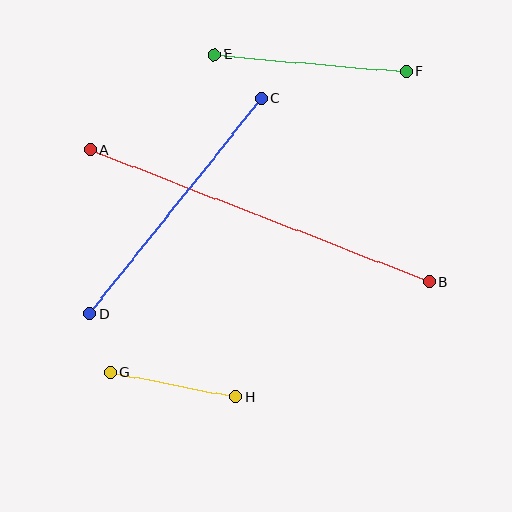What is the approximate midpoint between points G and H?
The midpoint is at approximately (173, 385) pixels.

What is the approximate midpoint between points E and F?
The midpoint is at approximately (310, 63) pixels.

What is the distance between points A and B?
The distance is approximately 364 pixels.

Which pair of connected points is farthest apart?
Points A and B are farthest apart.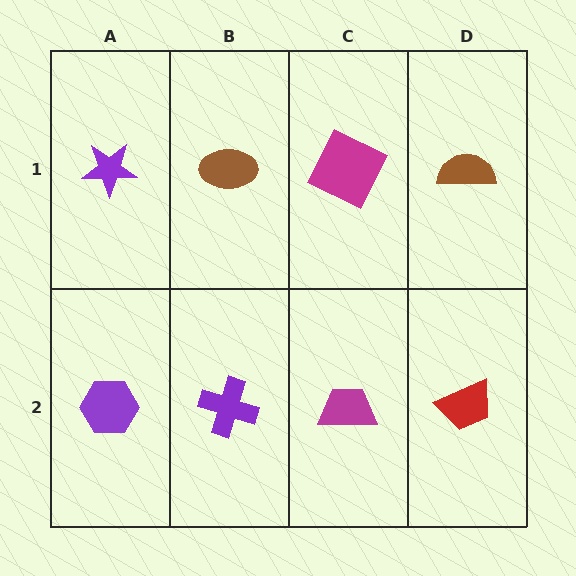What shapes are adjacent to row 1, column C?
A magenta trapezoid (row 2, column C), a brown ellipse (row 1, column B), a brown semicircle (row 1, column D).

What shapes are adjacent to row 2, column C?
A magenta square (row 1, column C), a purple cross (row 2, column B), a red trapezoid (row 2, column D).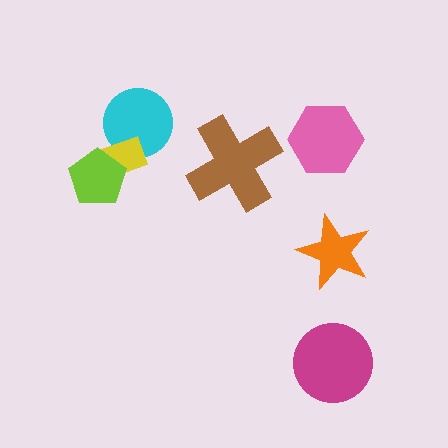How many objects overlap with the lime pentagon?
1 object overlaps with the lime pentagon.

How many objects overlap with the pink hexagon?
0 objects overlap with the pink hexagon.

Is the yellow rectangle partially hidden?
Yes, it is partially covered by another shape.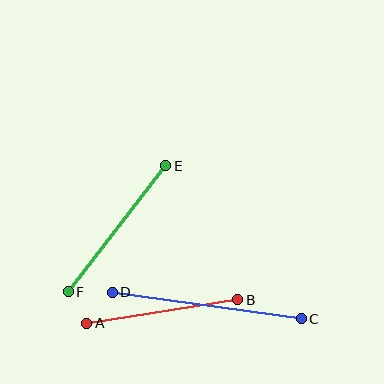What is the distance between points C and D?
The distance is approximately 191 pixels.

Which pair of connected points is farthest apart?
Points C and D are farthest apart.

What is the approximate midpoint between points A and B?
The midpoint is at approximately (162, 312) pixels.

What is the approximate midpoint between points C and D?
The midpoint is at approximately (207, 305) pixels.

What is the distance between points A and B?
The distance is approximately 152 pixels.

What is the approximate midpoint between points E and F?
The midpoint is at approximately (117, 229) pixels.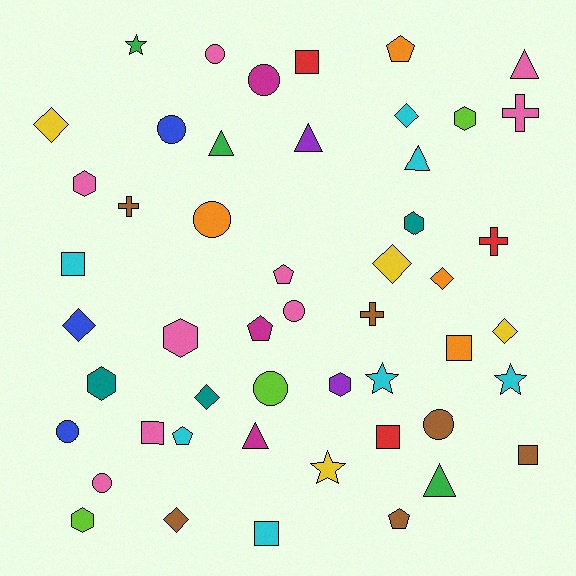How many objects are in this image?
There are 50 objects.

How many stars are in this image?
There are 4 stars.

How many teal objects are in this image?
There are 3 teal objects.